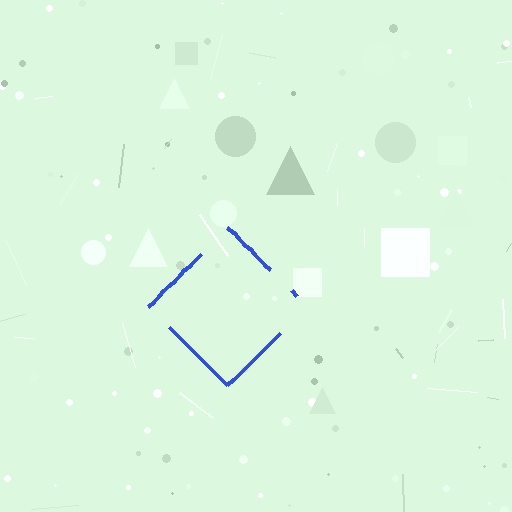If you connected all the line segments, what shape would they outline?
They would outline a diamond.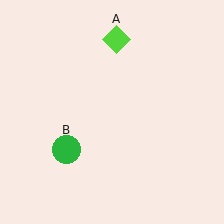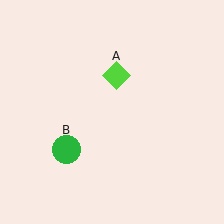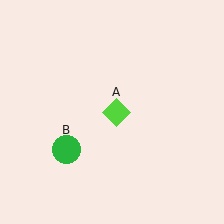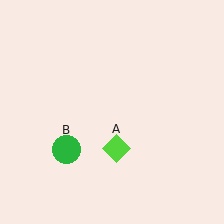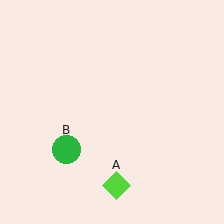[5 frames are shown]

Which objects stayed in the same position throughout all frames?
Green circle (object B) remained stationary.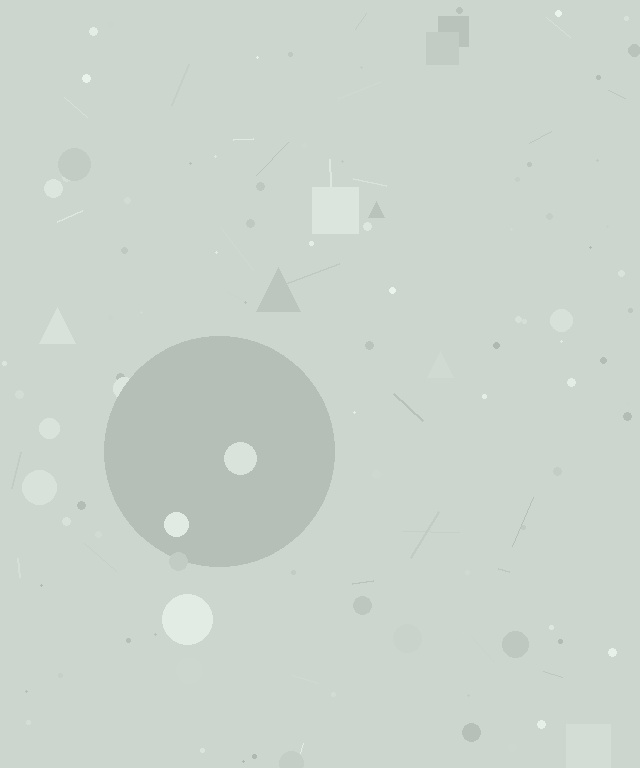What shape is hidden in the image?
A circle is hidden in the image.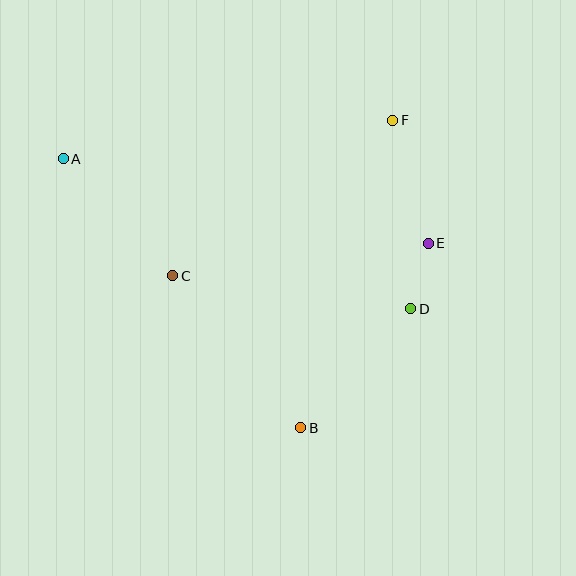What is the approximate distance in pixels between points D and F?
The distance between D and F is approximately 189 pixels.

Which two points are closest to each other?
Points D and E are closest to each other.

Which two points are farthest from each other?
Points A and D are farthest from each other.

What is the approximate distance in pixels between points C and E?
The distance between C and E is approximately 257 pixels.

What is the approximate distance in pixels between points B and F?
The distance between B and F is approximately 321 pixels.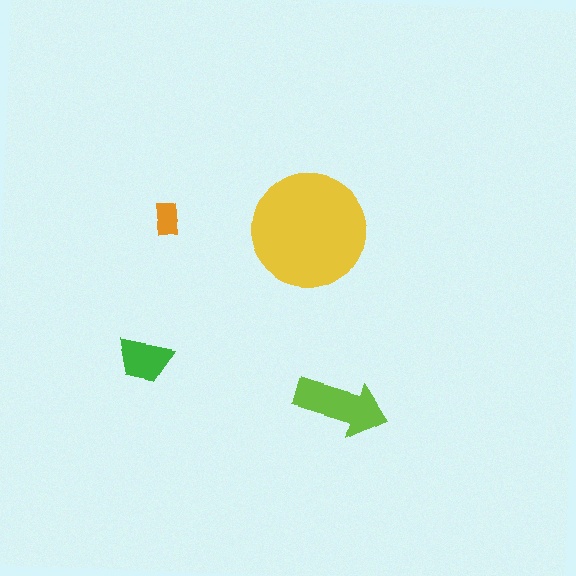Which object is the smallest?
The orange rectangle.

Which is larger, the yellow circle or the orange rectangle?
The yellow circle.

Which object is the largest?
The yellow circle.